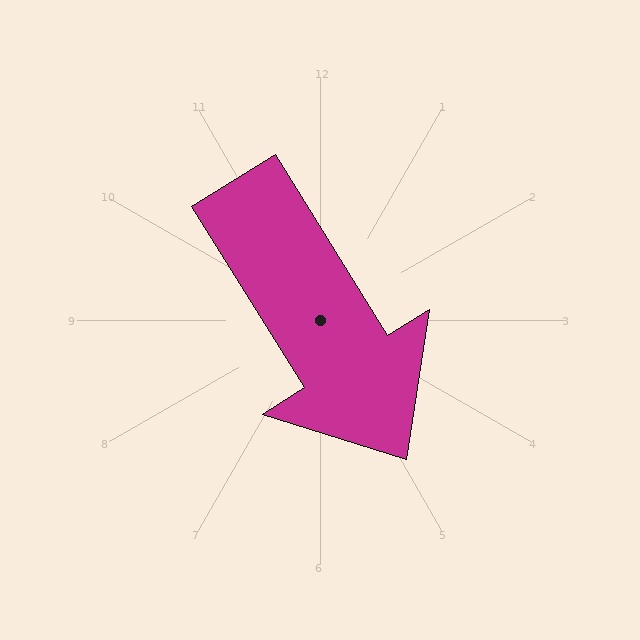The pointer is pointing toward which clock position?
Roughly 5 o'clock.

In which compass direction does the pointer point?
Southeast.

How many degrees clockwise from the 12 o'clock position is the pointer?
Approximately 148 degrees.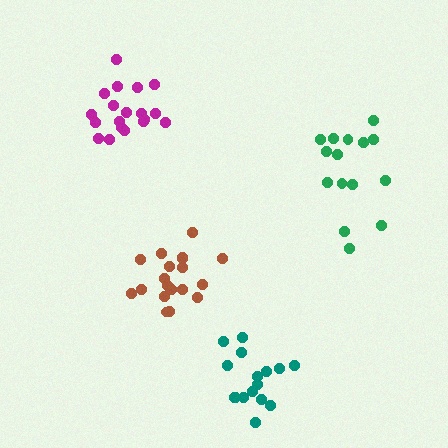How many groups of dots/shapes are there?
There are 4 groups.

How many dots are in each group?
Group 1: 15 dots, Group 2: 19 dots, Group 3: 19 dots, Group 4: 16 dots (69 total).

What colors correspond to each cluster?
The clusters are colored: green, brown, magenta, teal.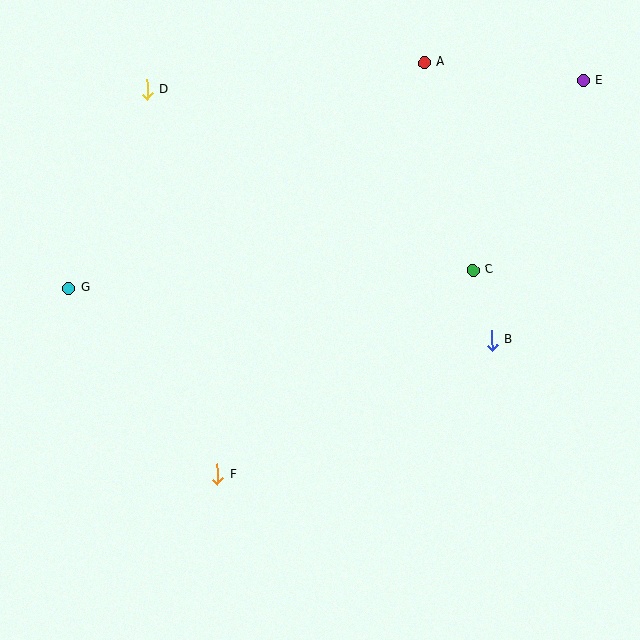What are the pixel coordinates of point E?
Point E is at (583, 81).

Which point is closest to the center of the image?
Point C at (473, 270) is closest to the center.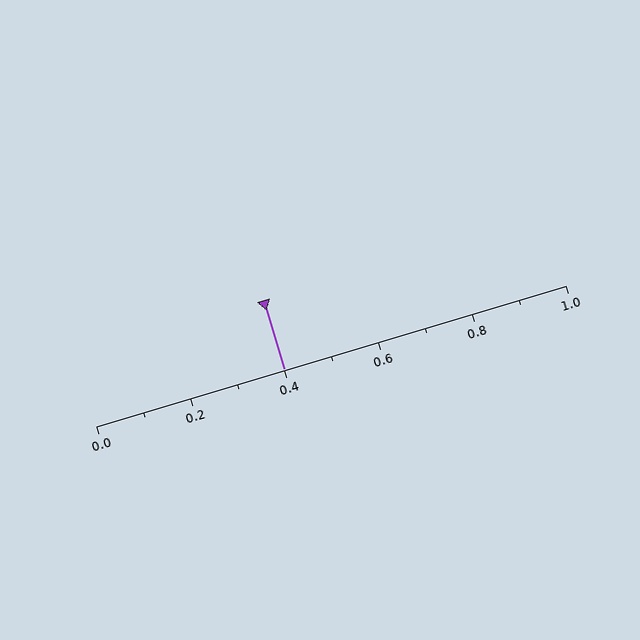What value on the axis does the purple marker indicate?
The marker indicates approximately 0.4.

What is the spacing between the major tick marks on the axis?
The major ticks are spaced 0.2 apart.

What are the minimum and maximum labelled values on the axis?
The axis runs from 0.0 to 1.0.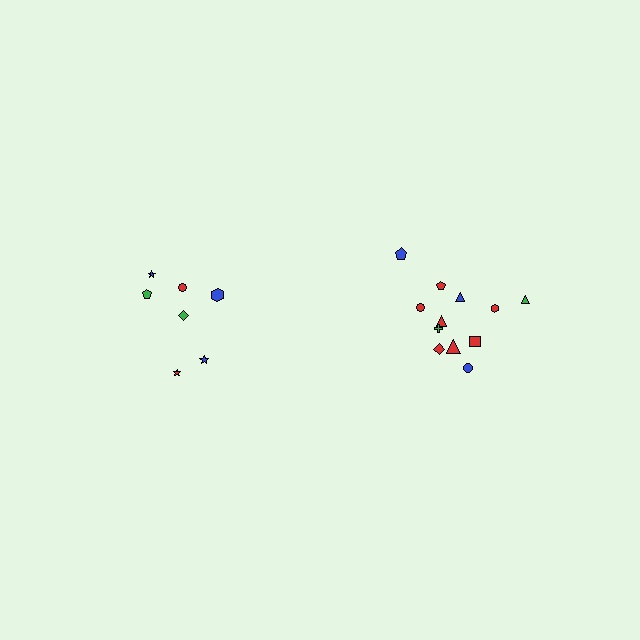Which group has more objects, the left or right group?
The right group.